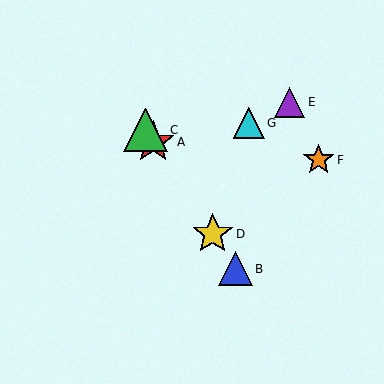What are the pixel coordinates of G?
Object G is at (249, 123).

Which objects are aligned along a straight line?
Objects A, B, C, D are aligned along a straight line.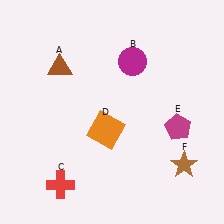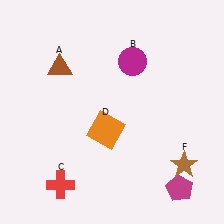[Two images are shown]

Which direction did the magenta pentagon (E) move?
The magenta pentagon (E) moved down.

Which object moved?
The magenta pentagon (E) moved down.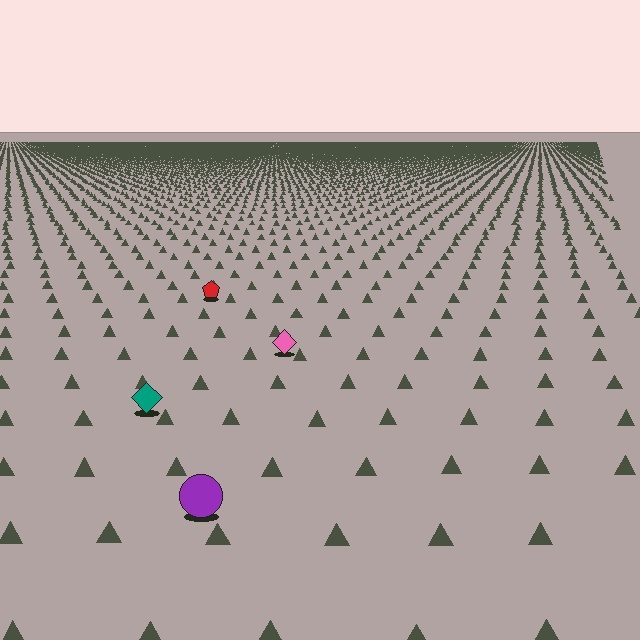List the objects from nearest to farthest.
From nearest to farthest: the purple circle, the teal diamond, the pink diamond, the red pentagon.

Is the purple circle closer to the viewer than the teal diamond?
Yes. The purple circle is closer — you can tell from the texture gradient: the ground texture is coarser near it.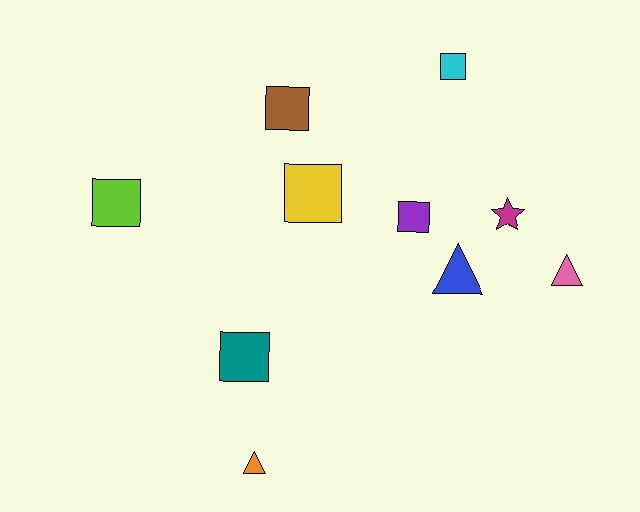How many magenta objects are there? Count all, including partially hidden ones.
There is 1 magenta object.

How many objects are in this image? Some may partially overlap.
There are 10 objects.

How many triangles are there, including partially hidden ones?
There are 3 triangles.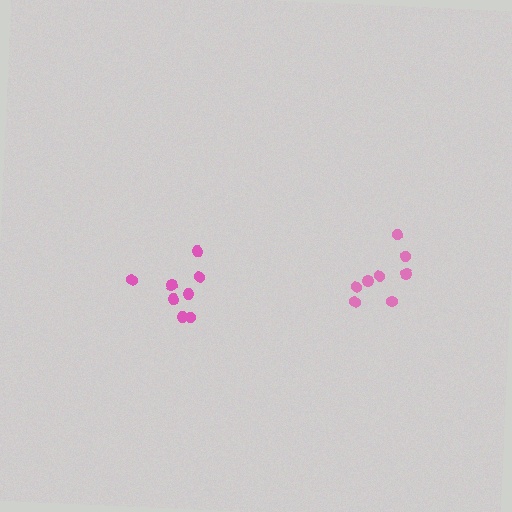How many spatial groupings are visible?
There are 2 spatial groupings.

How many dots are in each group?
Group 1: 8 dots, Group 2: 8 dots (16 total).